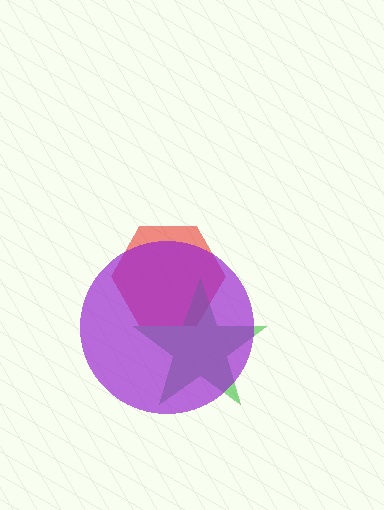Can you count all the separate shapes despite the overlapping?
Yes, there are 3 separate shapes.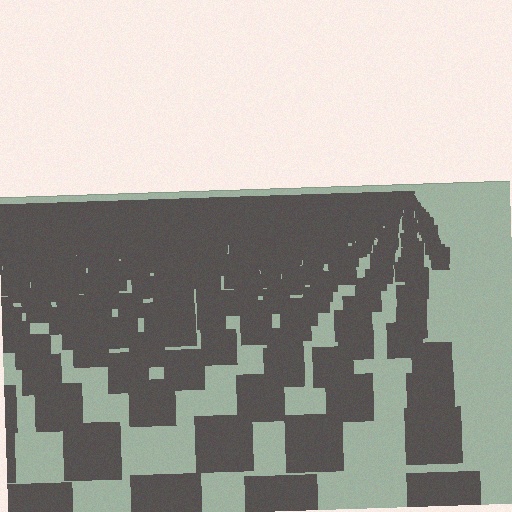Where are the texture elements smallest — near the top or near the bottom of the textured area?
Near the top.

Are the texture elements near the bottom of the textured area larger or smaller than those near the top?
Larger. Near the bottom, elements are closer to the viewer and appear at a bigger on-screen size.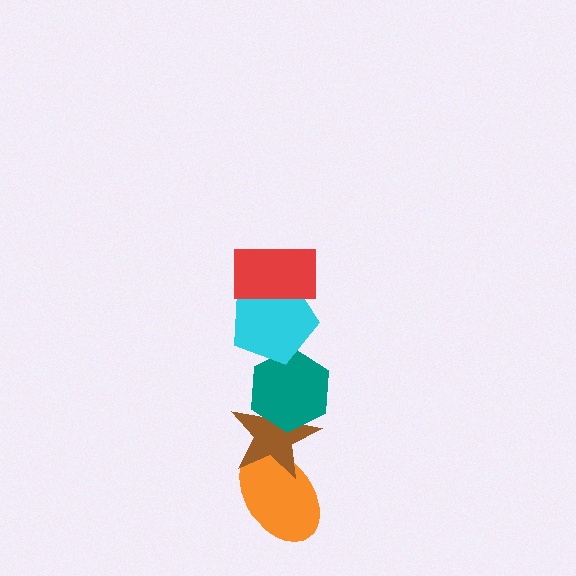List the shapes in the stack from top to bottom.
From top to bottom: the red rectangle, the cyan pentagon, the teal hexagon, the brown star, the orange ellipse.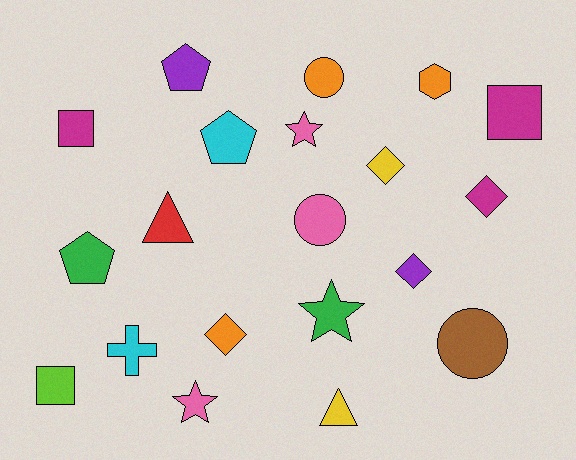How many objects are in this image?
There are 20 objects.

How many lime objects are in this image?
There is 1 lime object.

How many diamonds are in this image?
There are 4 diamonds.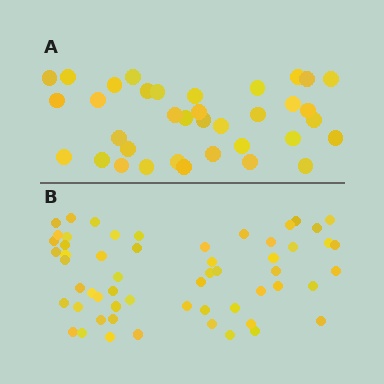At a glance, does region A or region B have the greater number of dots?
Region B (the bottom region) has more dots.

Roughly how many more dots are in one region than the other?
Region B has approximately 20 more dots than region A.